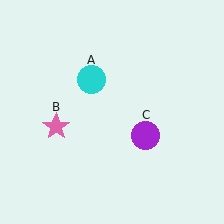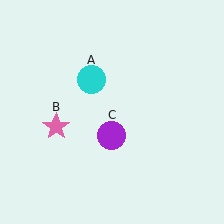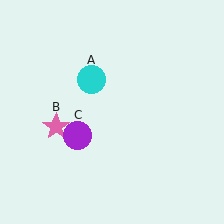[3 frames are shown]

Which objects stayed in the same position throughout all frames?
Cyan circle (object A) and pink star (object B) remained stationary.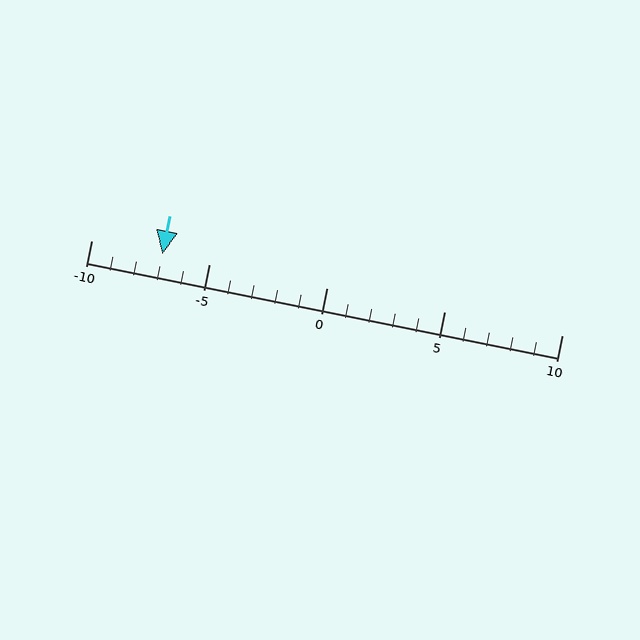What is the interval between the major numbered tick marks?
The major tick marks are spaced 5 units apart.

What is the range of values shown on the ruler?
The ruler shows values from -10 to 10.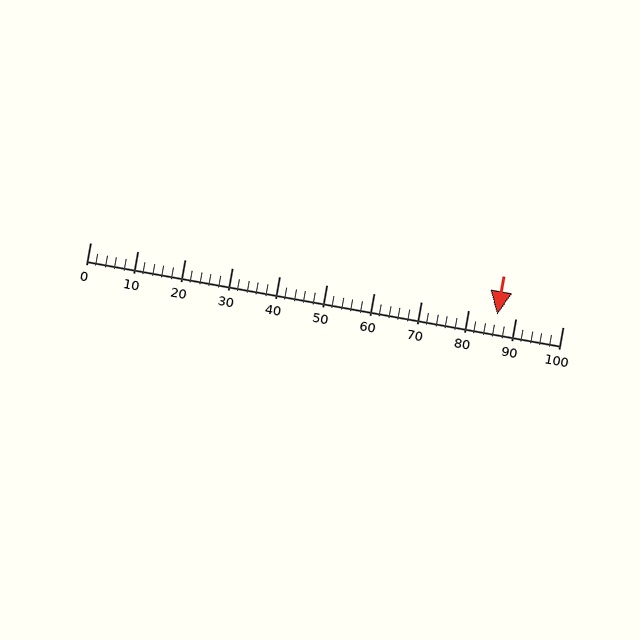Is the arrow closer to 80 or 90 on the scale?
The arrow is closer to 90.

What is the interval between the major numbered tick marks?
The major tick marks are spaced 10 units apart.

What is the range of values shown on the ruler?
The ruler shows values from 0 to 100.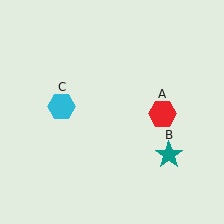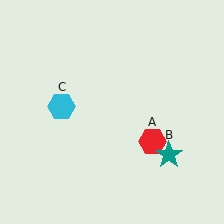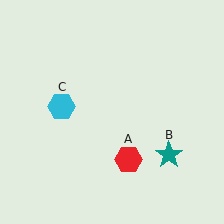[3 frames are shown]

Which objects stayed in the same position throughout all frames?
Teal star (object B) and cyan hexagon (object C) remained stationary.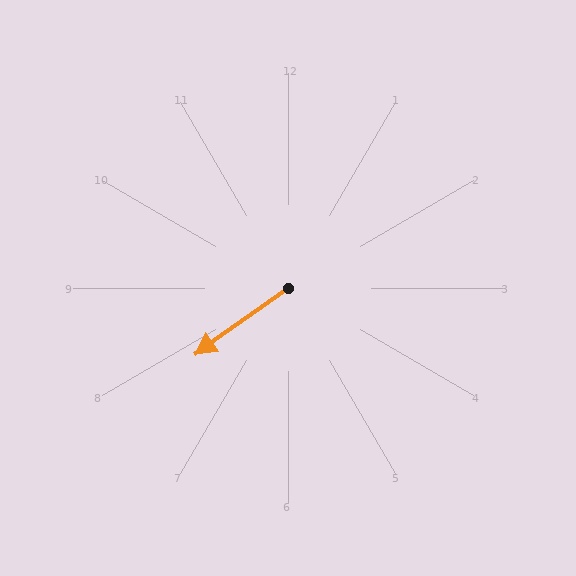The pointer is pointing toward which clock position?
Roughly 8 o'clock.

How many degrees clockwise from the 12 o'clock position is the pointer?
Approximately 235 degrees.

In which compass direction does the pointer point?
Southwest.